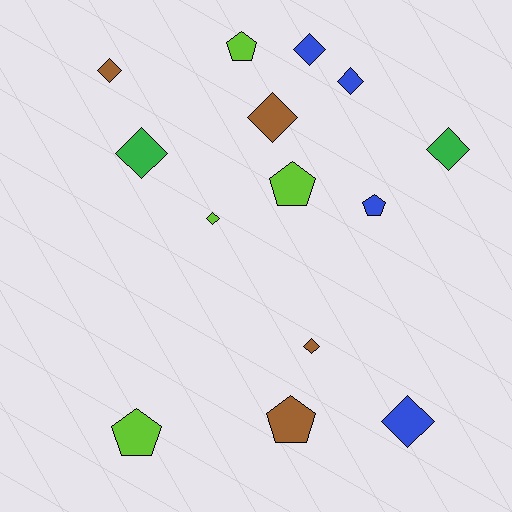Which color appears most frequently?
Brown, with 4 objects.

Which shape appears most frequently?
Diamond, with 9 objects.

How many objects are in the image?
There are 14 objects.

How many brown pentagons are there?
There is 1 brown pentagon.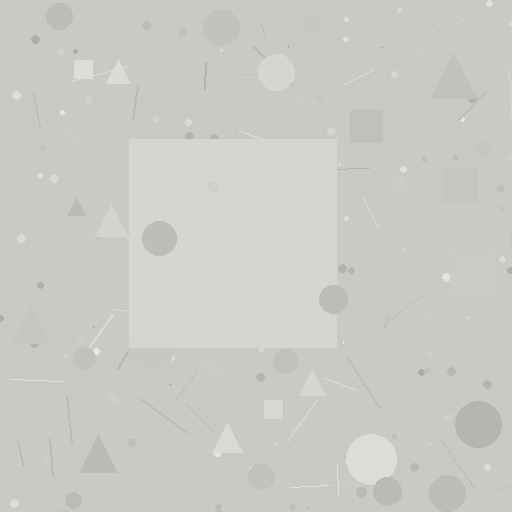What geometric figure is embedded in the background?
A square is embedded in the background.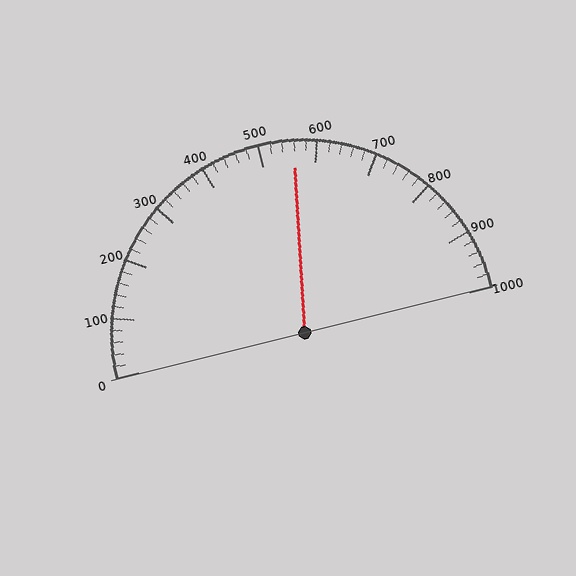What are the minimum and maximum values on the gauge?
The gauge ranges from 0 to 1000.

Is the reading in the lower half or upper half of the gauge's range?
The reading is in the upper half of the range (0 to 1000).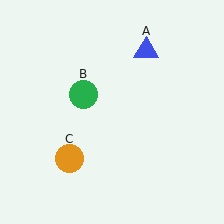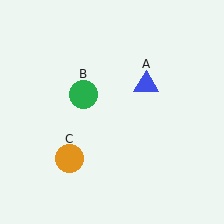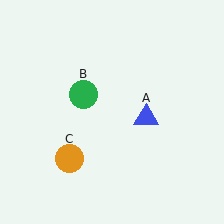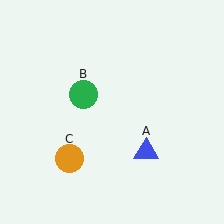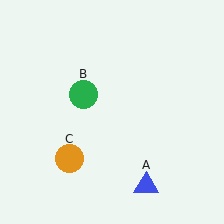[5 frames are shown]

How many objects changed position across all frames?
1 object changed position: blue triangle (object A).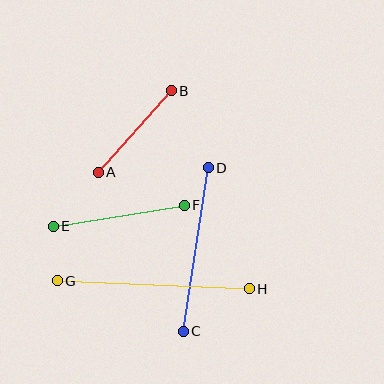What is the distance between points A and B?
The distance is approximately 109 pixels.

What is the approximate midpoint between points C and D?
The midpoint is at approximately (196, 249) pixels.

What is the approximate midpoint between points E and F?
The midpoint is at approximately (119, 216) pixels.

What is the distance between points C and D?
The distance is approximately 165 pixels.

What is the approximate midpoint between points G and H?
The midpoint is at approximately (153, 285) pixels.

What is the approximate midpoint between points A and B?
The midpoint is at approximately (135, 131) pixels.